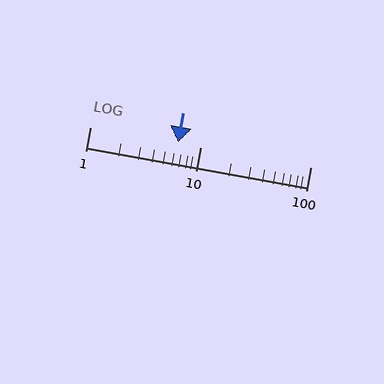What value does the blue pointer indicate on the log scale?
The pointer indicates approximately 6.3.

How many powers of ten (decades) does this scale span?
The scale spans 2 decades, from 1 to 100.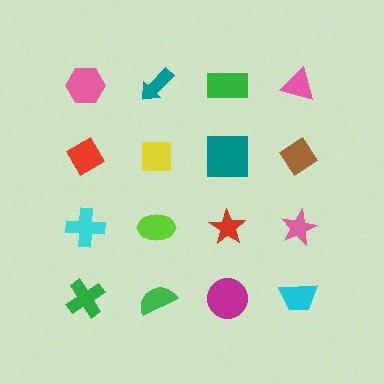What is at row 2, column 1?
A red diamond.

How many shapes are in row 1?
4 shapes.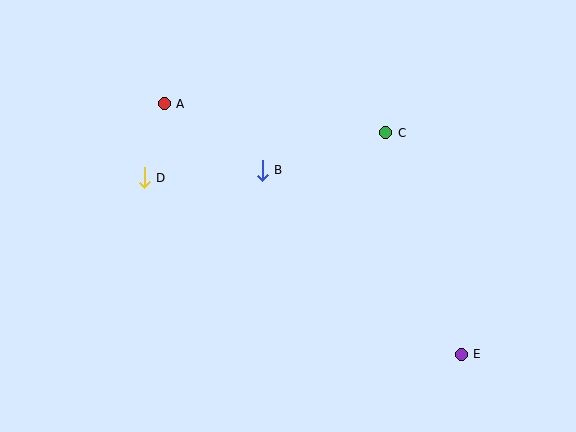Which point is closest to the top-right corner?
Point C is closest to the top-right corner.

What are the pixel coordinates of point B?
Point B is at (262, 170).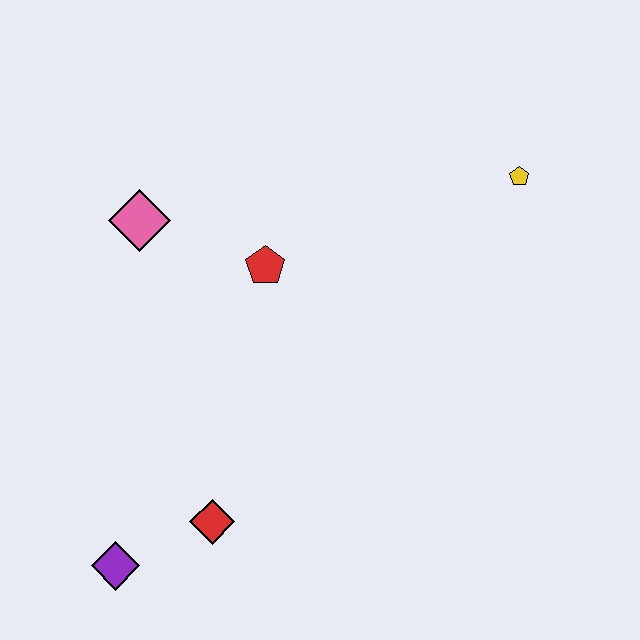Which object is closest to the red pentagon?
The pink diamond is closest to the red pentagon.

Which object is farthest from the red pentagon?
The purple diamond is farthest from the red pentagon.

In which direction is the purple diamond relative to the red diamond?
The purple diamond is to the left of the red diamond.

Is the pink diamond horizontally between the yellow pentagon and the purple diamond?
Yes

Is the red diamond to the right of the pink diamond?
Yes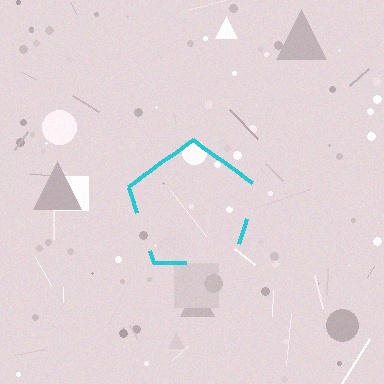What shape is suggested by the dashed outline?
The dashed outline suggests a pentagon.